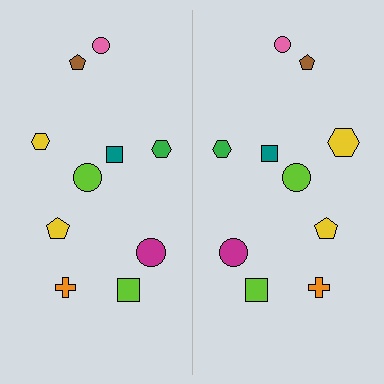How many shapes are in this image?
There are 20 shapes in this image.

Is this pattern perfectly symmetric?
No, the pattern is not perfectly symmetric. The yellow hexagon on the right side has a different size than its mirror counterpart.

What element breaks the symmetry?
The yellow hexagon on the right side has a different size than its mirror counterpart.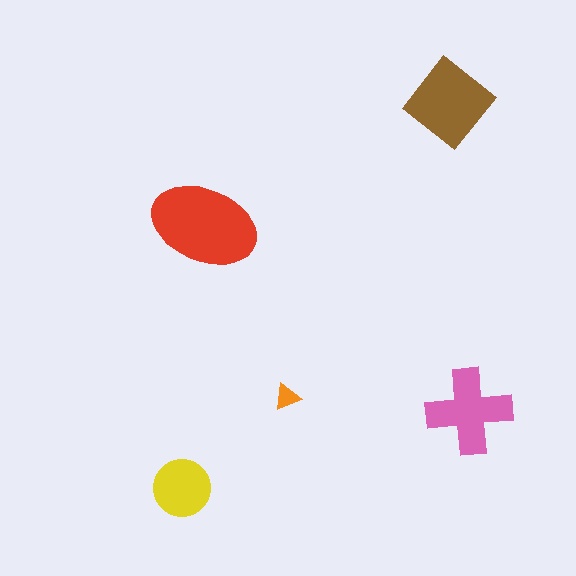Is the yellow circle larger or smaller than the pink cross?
Smaller.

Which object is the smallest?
The orange triangle.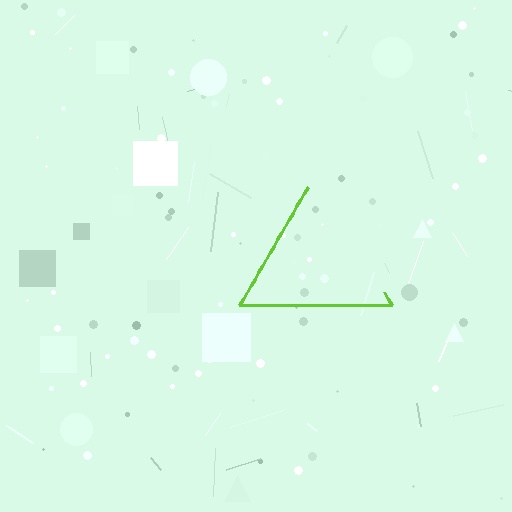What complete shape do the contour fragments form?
The contour fragments form a triangle.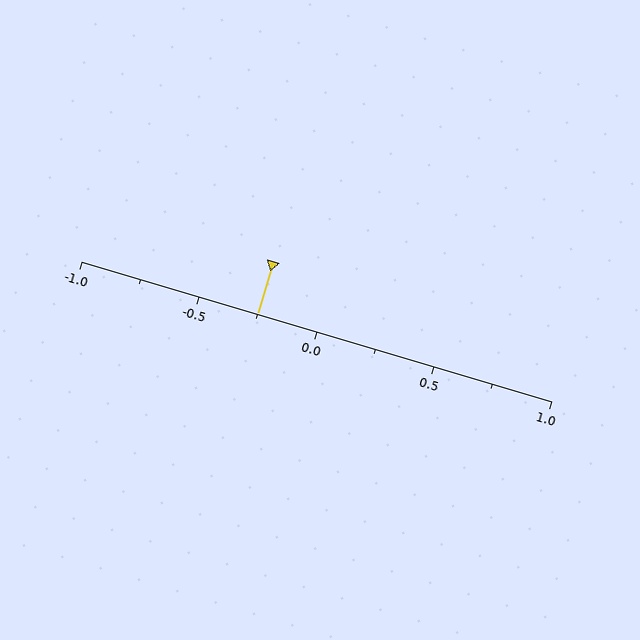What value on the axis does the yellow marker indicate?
The marker indicates approximately -0.25.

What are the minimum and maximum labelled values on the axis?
The axis runs from -1.0 to 1.0.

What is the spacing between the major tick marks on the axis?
The major ticks are spaced 0.5 apart.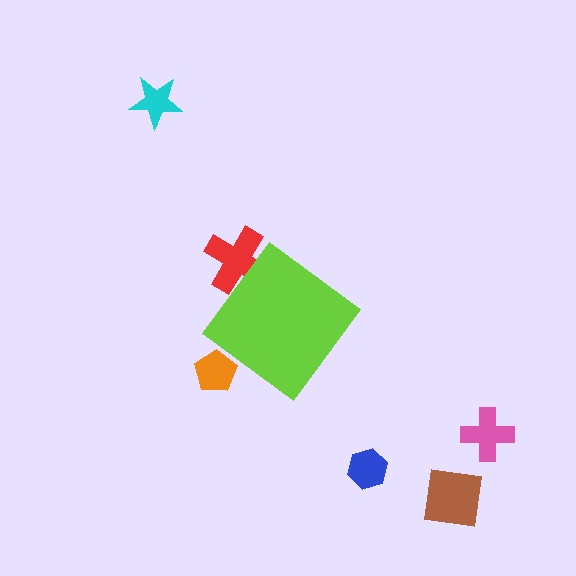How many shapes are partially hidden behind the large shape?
2 shapes are partially hidden.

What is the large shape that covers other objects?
A lime diamond.